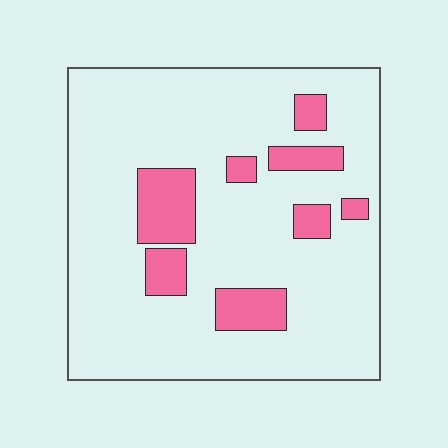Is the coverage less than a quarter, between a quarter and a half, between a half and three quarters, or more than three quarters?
Less than a quarter.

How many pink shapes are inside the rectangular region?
8.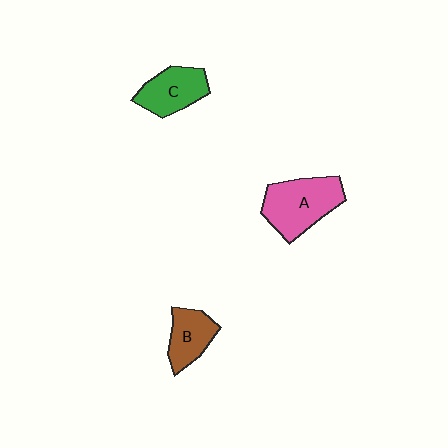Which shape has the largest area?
Shape A (pink).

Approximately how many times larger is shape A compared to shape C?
Approximately 1.4 times.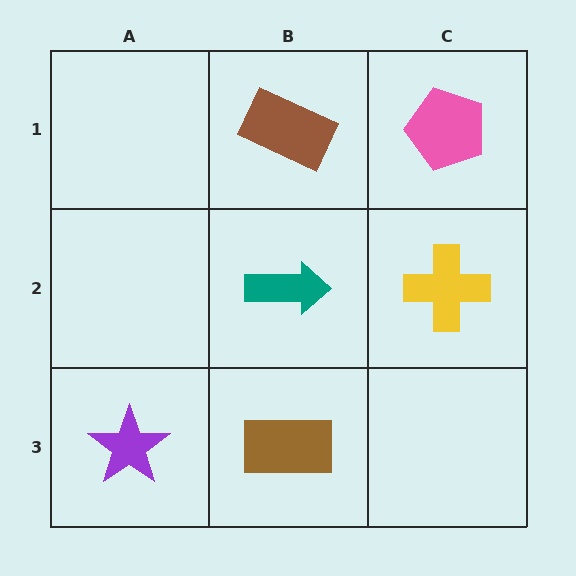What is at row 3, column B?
A brown rectangle.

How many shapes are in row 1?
2 shapes.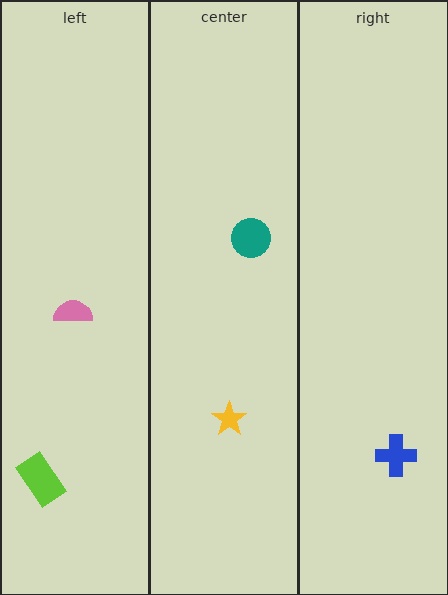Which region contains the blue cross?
The right region.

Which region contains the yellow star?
The center region.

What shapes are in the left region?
The lime rectangle, the pink semicircle.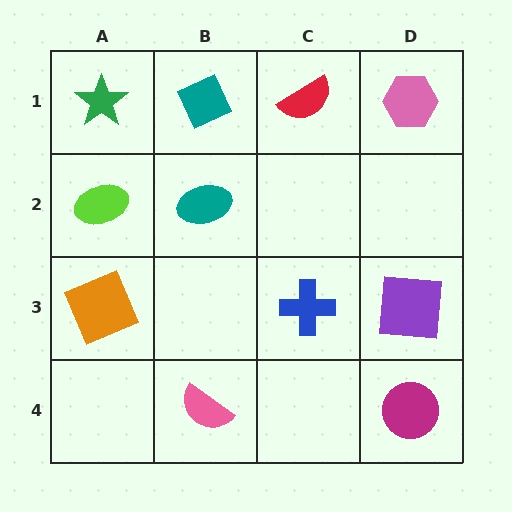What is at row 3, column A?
An orange square.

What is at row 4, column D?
A magenta circle.